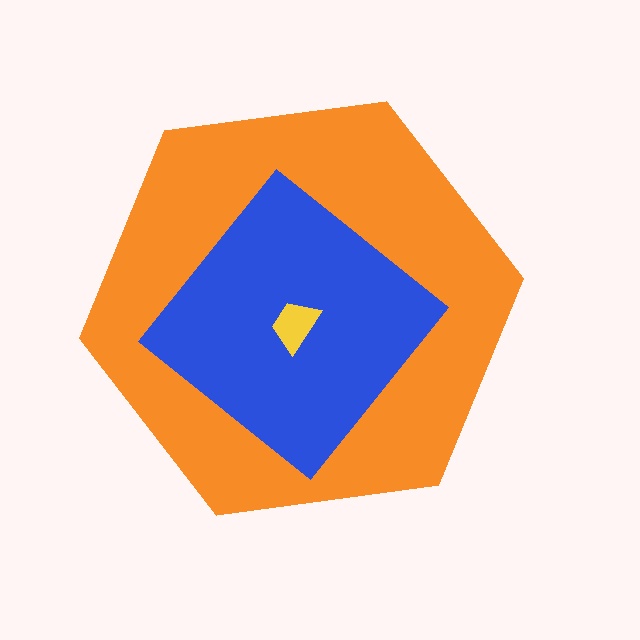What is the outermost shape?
The orange hexagon.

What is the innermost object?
The yellow trapezoid.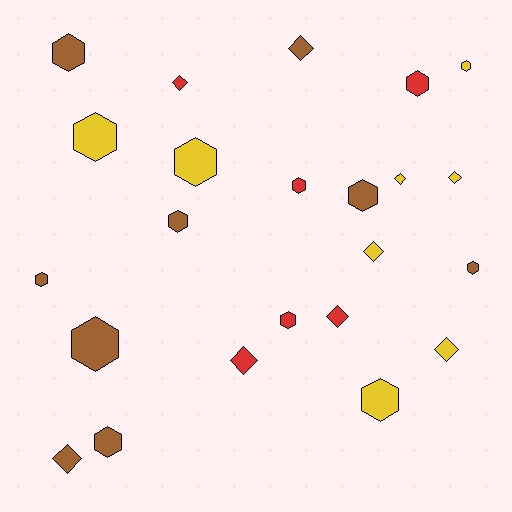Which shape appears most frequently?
Hexagon, with 14 objects.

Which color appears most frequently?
Brown, with 9 objects.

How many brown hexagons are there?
There are 7 brown hexagons.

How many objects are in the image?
There are 23 objects.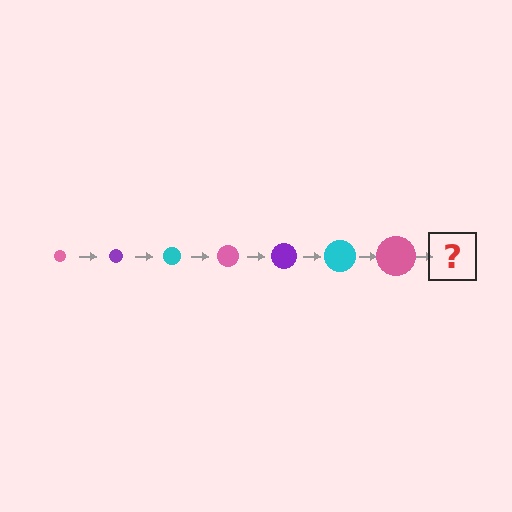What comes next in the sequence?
The next element should be a purple circle, larger than the previous one.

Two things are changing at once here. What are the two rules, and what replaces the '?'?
The two rules are that the circle grows larger each step and the color cycles through pink, purple, and cyan. The '?' should be a purple circle, larger than the previous one.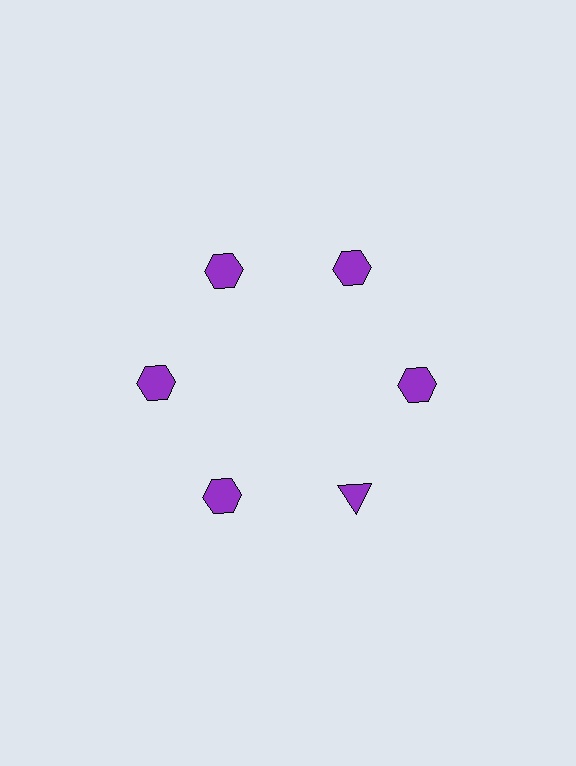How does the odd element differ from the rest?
It has a different shape: triangle instead of hexagon.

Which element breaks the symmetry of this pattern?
The purple triangle at roughly the 5 o'clock position breaks the symmetry. All other shapes are purple hexagons.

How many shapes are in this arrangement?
There are 6 shapes arranged in a ring pattern.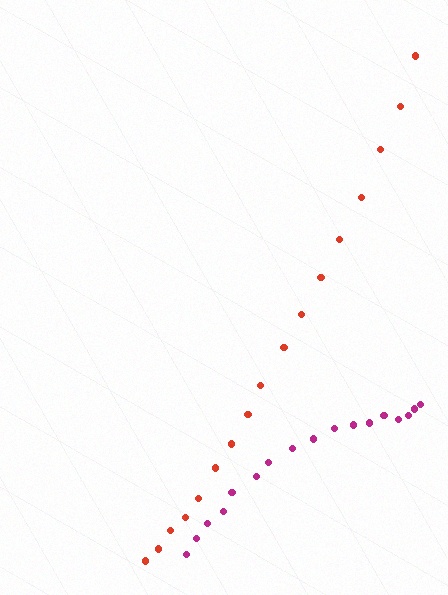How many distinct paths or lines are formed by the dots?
There are 2 distinct paths.